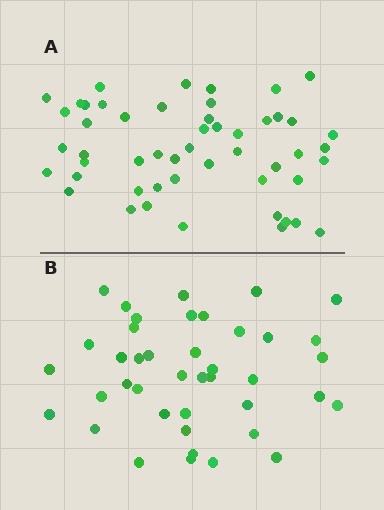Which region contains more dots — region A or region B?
Region A (the top region) has more dots.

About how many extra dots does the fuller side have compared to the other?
Region A has roughly 10 or so more dots than region B.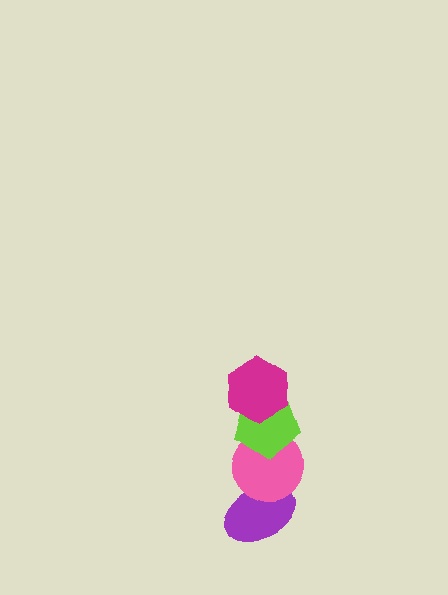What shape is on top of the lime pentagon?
The magenta hexagon is on top of the lime pentagon.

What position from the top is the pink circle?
The pink circle is 3rd from the top.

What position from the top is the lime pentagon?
The lime pentagon is 2nd from the top.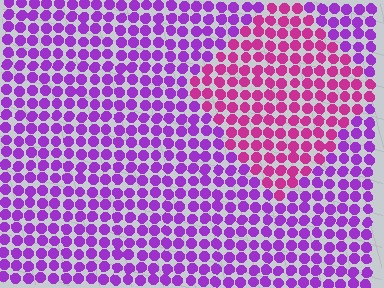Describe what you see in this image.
The image is filled with small purple elements in a uniform arrangement. A diamond-shaped region is visible where the elements are tinted to a slightly different hue, forming a subtle color boundary.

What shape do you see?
I see a diamond.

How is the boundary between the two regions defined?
The boundary is defined purely by a slight shift in hue (about 38 degrees). Spacing, size, and orientation are identical on both sides.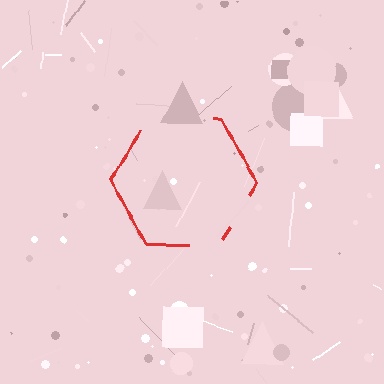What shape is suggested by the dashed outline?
The dashed outline suggests a hexagon.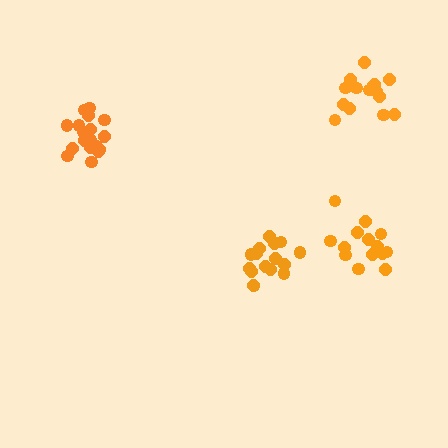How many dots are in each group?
Group 1: 14 dots, Group 2: 15 dots, Group 3: 16 dots, Group 4: 19 dots (64 total).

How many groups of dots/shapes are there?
There are 4 groups.